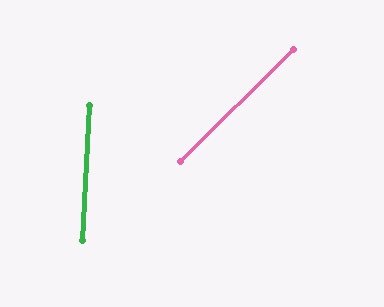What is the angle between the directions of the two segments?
Approximately 42 degrees.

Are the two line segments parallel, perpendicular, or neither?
Neither parallel nor perpendicular — they differ by about 42°.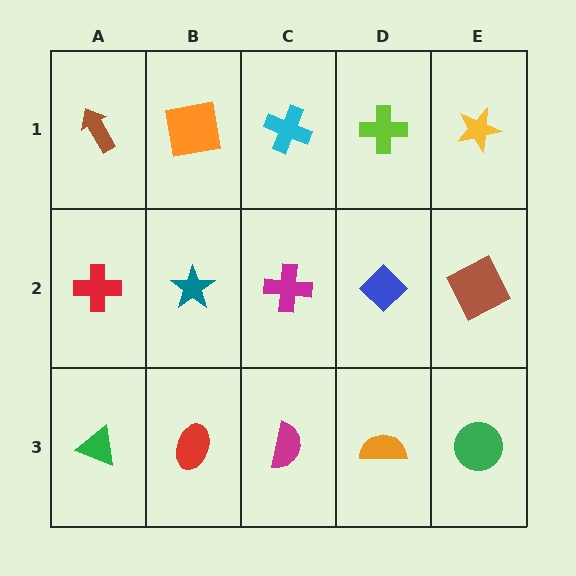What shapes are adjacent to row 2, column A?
A brown arrow (row 1, column A), a green triangle (row 3, column A), a teal star (row 2, column B).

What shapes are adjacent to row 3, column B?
A teal star (row 2, column B), a green triangle (row 3, column A), a magenta semicircle (row 3, column C).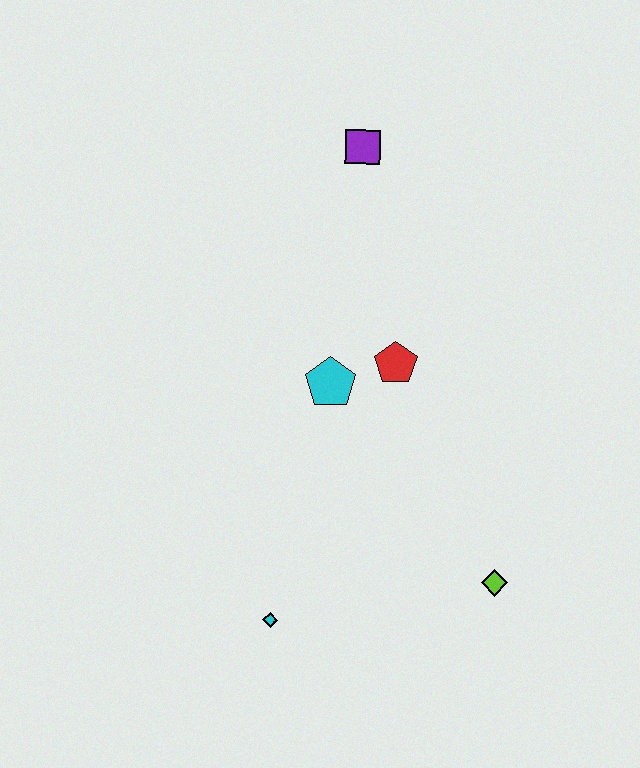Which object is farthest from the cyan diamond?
The purple square is farthest from the cyan diamond.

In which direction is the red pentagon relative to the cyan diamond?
The red pentagon is above the cyan diamond.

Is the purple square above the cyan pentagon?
Yes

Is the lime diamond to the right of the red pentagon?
Yes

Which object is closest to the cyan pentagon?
The red pentagon is closest to the cyan pentagon.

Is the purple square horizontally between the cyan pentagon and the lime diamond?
Yes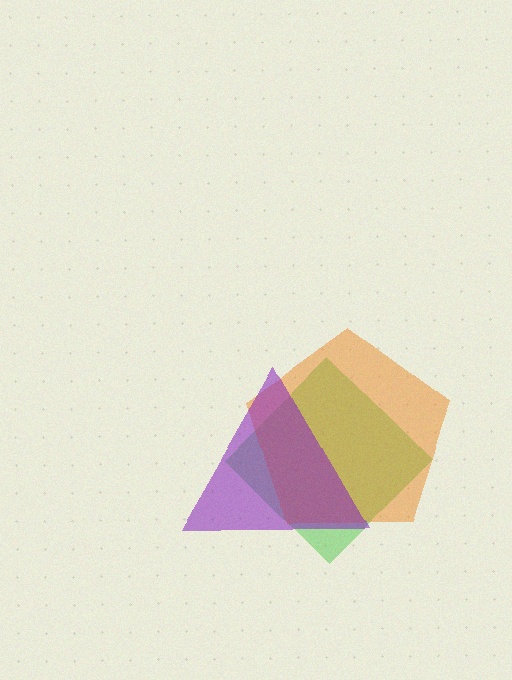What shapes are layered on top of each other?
The layered shapes are: a green diamond, an orange pentagon, a purple triangle.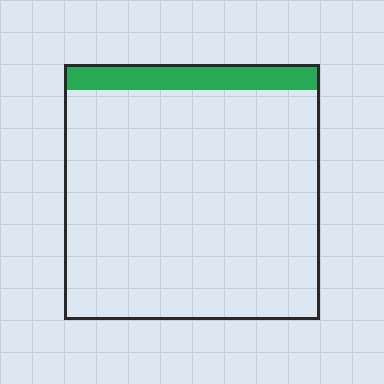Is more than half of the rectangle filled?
No.